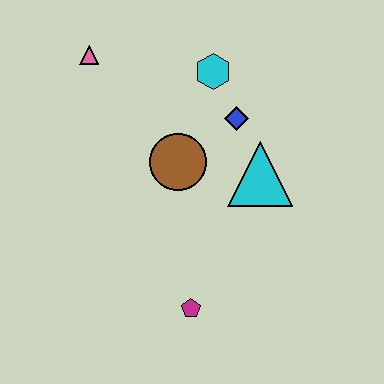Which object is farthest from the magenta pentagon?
The pink triangle is farthest from the magenta pentagon.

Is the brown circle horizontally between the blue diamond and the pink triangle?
Yes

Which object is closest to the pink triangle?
The cyan hexagon is closest to the pink triangle.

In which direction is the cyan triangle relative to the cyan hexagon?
The cyan triangle is below the cyan hexagon.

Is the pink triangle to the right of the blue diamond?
No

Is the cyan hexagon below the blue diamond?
No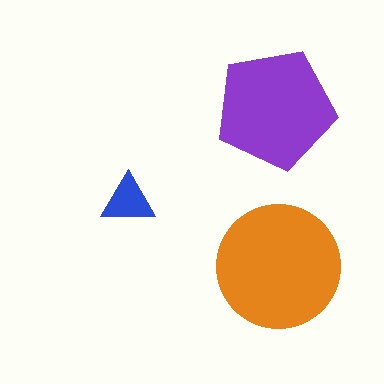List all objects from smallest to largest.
The blue triangle, the purple pentagon, the orange circle.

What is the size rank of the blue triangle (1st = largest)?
3rd.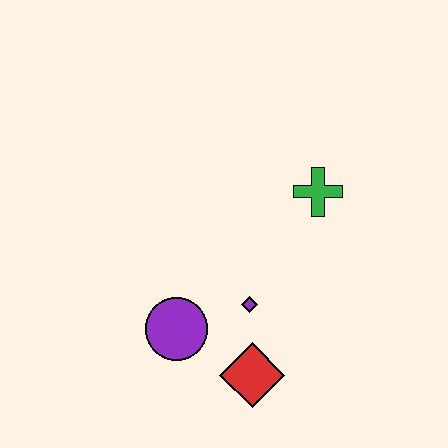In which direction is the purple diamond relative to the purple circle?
The purple diamond is to the right of the purple circle.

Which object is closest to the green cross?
The purple diamond is closest to the green cross.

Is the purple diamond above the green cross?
No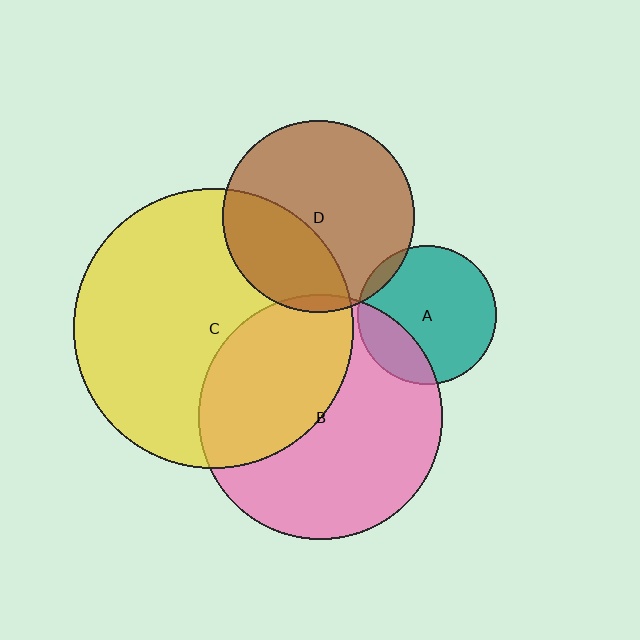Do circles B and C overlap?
Yes.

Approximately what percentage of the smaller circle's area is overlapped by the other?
Approximately 40%.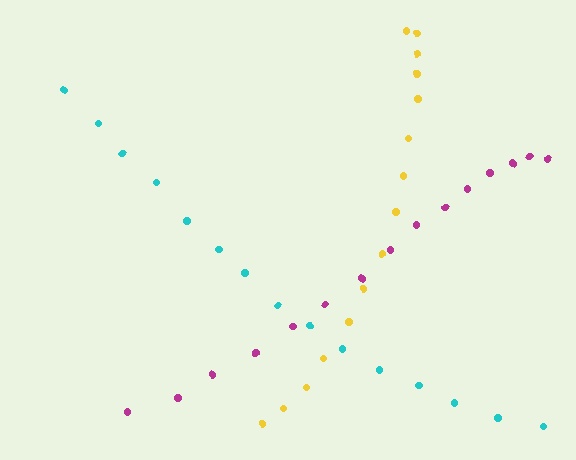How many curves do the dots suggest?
There are 3 distinct paths.